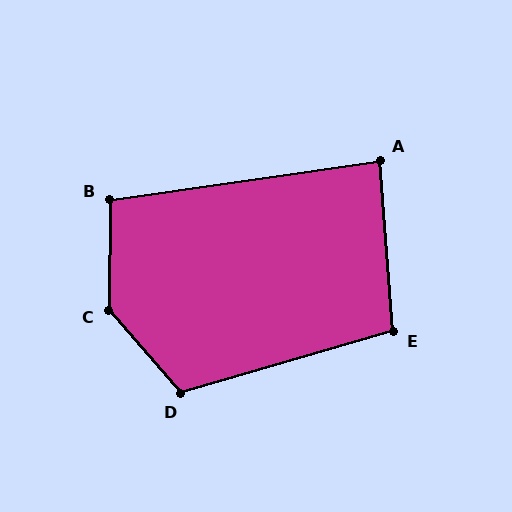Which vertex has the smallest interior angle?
A, at approximately 86 degrees.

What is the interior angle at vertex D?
Approximately 115 degrees (obtuse).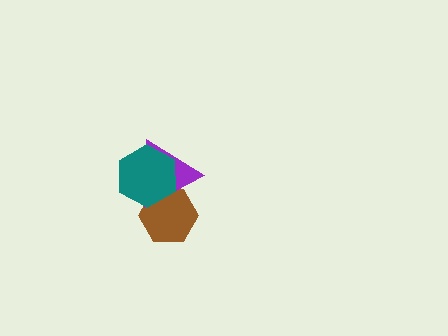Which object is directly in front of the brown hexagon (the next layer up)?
The purple triangle is directly in front of the brown hexagon.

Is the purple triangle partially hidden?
Yes, it is partially covered by another shape.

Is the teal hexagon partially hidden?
No, no other shape covers it.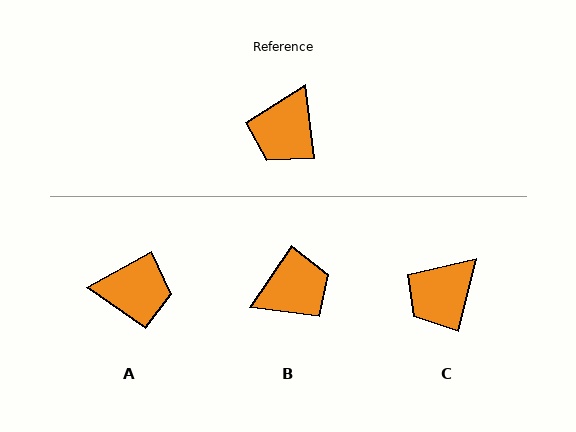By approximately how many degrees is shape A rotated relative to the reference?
Approximately 112 degrees counter-clockwise.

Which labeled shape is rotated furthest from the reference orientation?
B, about 139 degrees away.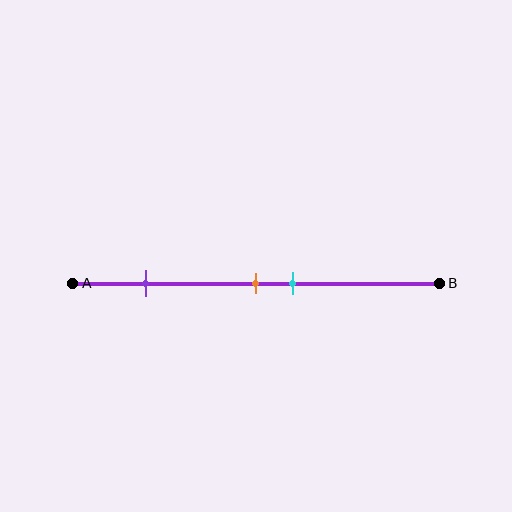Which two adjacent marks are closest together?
The orange and cyan marks are the closest adjacent pair.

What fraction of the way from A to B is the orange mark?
The orange mark is approximately 50% (0.5) of the way from A to B.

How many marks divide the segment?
There are 3 marks dividing the segment.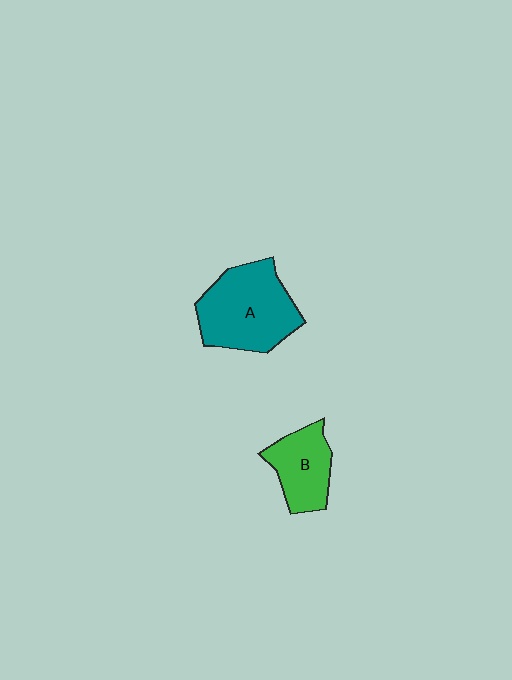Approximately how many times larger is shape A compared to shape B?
Approximately 1.7 times.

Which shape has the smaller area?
Shape B (green).